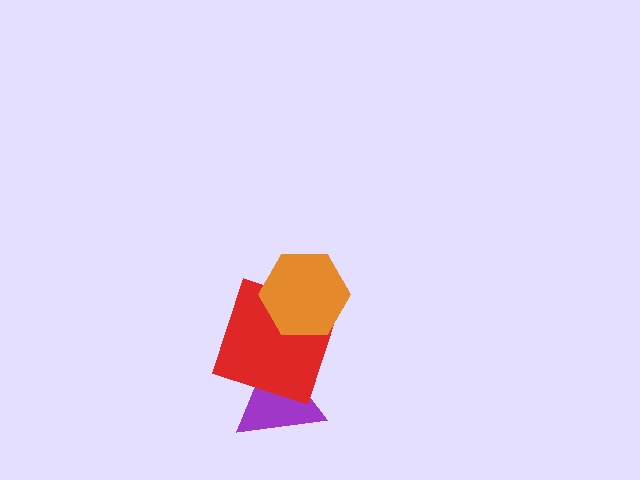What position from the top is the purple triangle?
The purple triangle is 3rd from the top.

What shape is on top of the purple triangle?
The red square is on top of the purple triangle.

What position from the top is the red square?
The red square is 2nd from the top.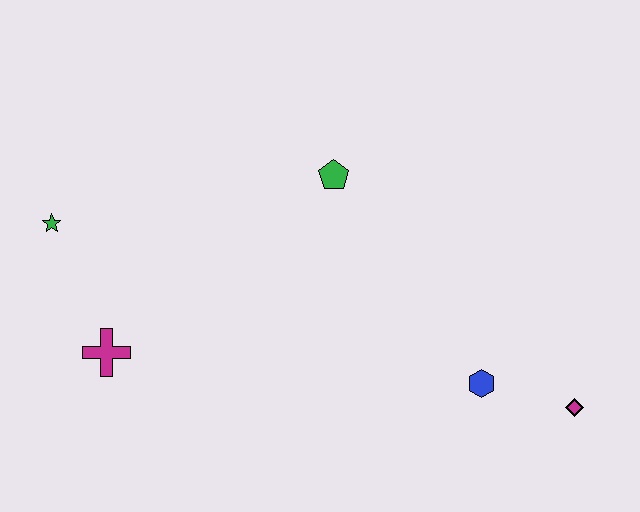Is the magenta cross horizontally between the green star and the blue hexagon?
Yes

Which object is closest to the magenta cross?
The green star is closest to the magenta cross.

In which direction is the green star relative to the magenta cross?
The green star is above the magenta cross.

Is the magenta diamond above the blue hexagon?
No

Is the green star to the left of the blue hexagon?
Yes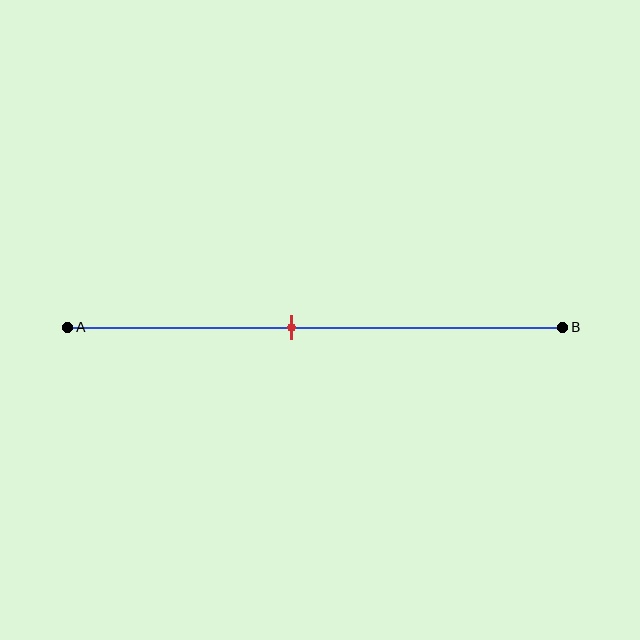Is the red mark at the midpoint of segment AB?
No, the mark is at about 45% from A, not at the 50% midpoint.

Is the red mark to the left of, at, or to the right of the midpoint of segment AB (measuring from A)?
The red mark is to the left of the midpoint of segment AB.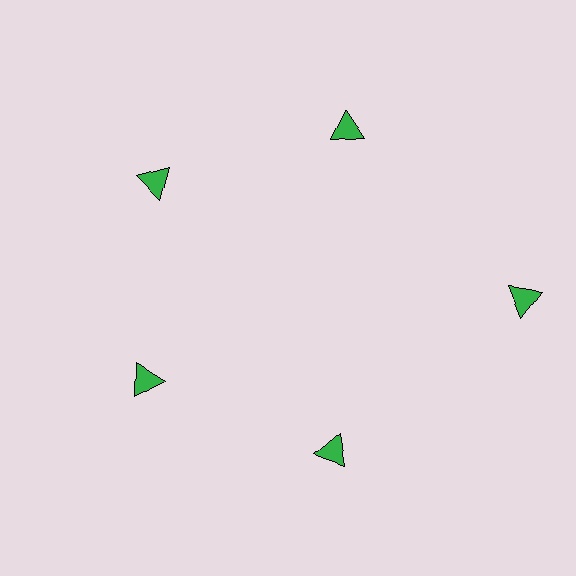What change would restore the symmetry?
The symmetry would be restored by moving it inward, back onto the ring so that all 5 triangles sit at equal angles and equal distance from the center.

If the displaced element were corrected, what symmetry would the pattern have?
It would have 5-fold rotational symmetry — the pattern would map onto itself every 72 degrees.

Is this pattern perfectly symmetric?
No. The 5 green triangles are arranged in a ring, but one element near the 3 o'clock position is pushed outward from the center, breaking the 5-fold rotational symmetry.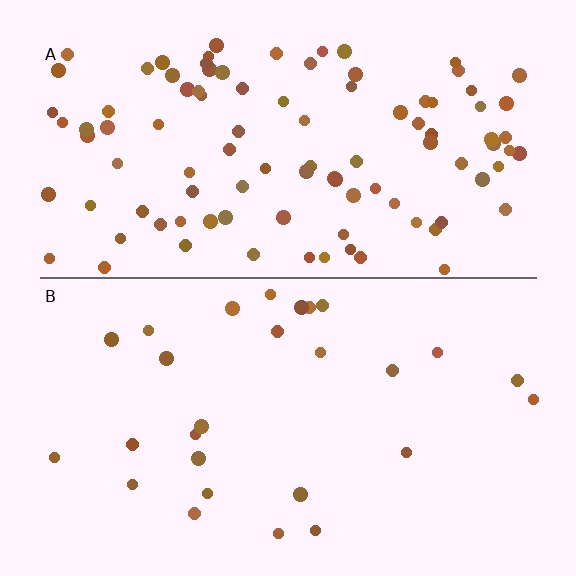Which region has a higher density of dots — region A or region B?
A (the top).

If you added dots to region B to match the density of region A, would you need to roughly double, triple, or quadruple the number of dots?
Approximately quadruple.